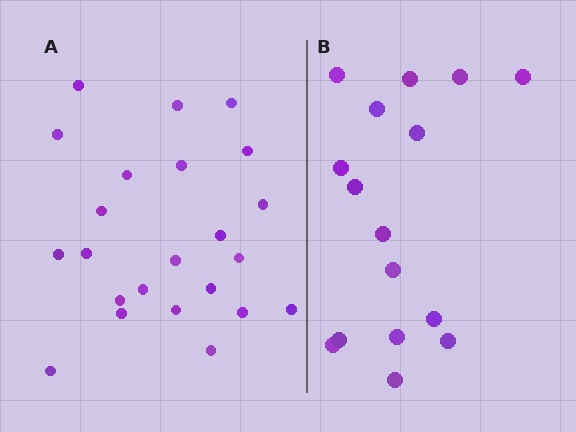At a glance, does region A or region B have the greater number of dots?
Region A (the left region) has more dots.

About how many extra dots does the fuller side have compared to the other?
Region A has roughly 8 or so more dots than region B.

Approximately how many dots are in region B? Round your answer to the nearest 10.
About 20 dots. (The exact count is 16, which rounds to 20.)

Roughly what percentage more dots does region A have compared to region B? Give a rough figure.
About 45% more.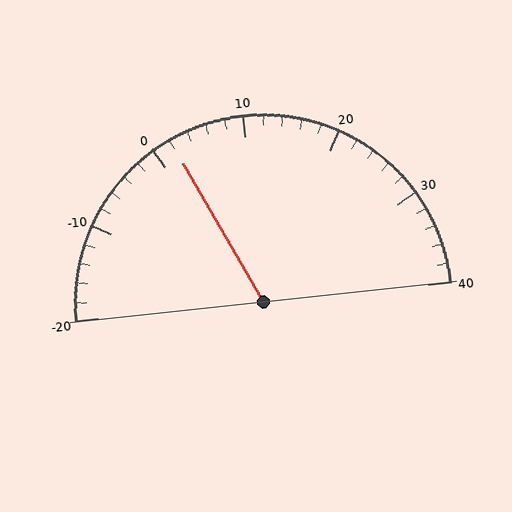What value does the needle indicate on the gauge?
The needle indicates approximately 2.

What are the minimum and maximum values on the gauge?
The gauge ranges from -20 to 40.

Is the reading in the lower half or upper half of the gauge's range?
The reading is in the lower half of the range (-20 to 40).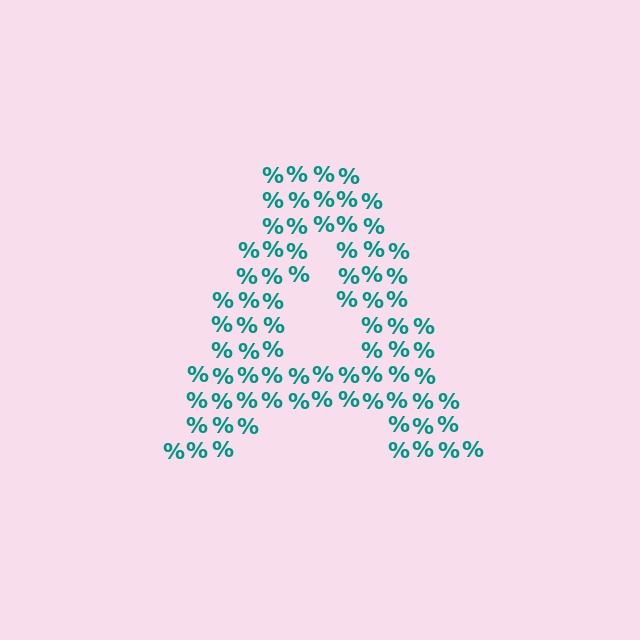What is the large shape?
The large shape is the letter A.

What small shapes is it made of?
It is made of small percent signs.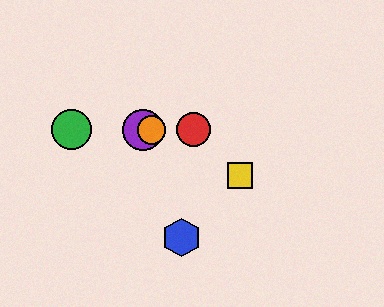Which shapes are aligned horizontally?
The red circle, the green circle, the purple circle, the orange circle are aligned horizontally.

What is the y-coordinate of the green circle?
The green circle is at y≈130.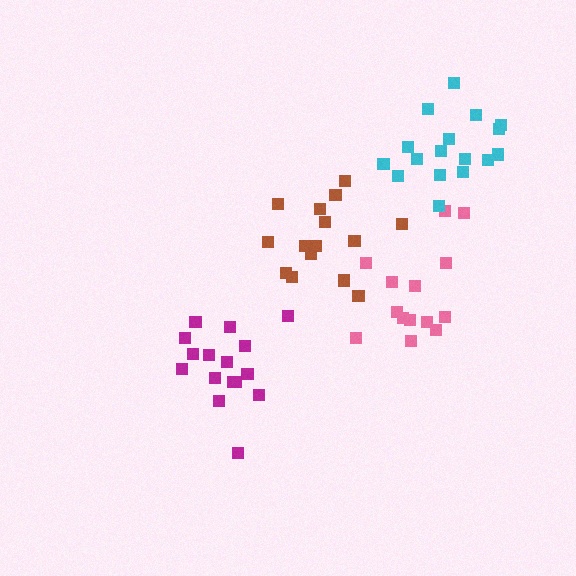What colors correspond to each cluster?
The clusters are colored: pink, cyan, brown, magenta.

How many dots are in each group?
Group 1: 14 dots, Group 2: 17 dots, Group 3: 15 dots, Group 4: 16 dots (62 total).